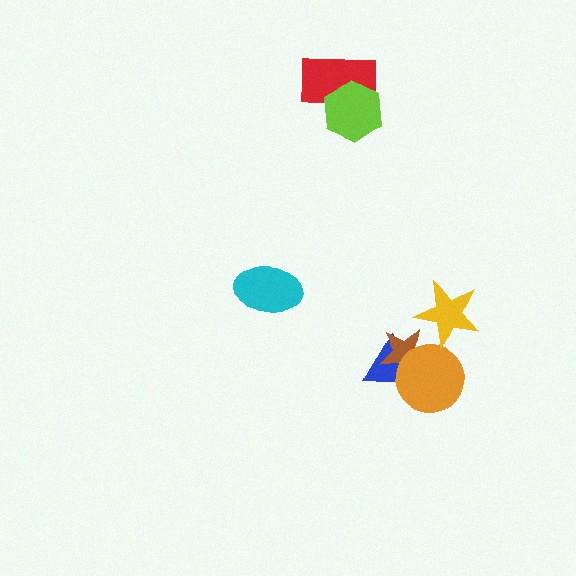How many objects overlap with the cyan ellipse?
0 objects overlap with the cyan ellipse.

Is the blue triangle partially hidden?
Yes, it is partially covered by another shape.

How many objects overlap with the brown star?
2 objects overlap with the brown star.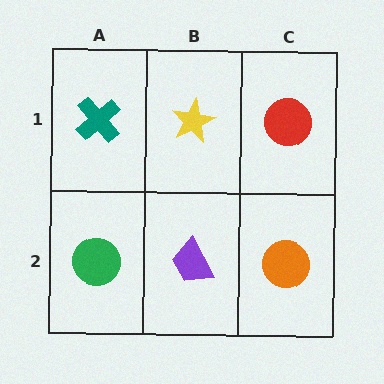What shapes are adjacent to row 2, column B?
A yellow star (row 1, column B), a green circle (row 2, column A), an orange circle (row 2, column C).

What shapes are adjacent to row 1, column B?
A purple trapezoid (row 2, column B), a teal cross (row 1, column A), a red circle (row 1, column C).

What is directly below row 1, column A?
A green circle.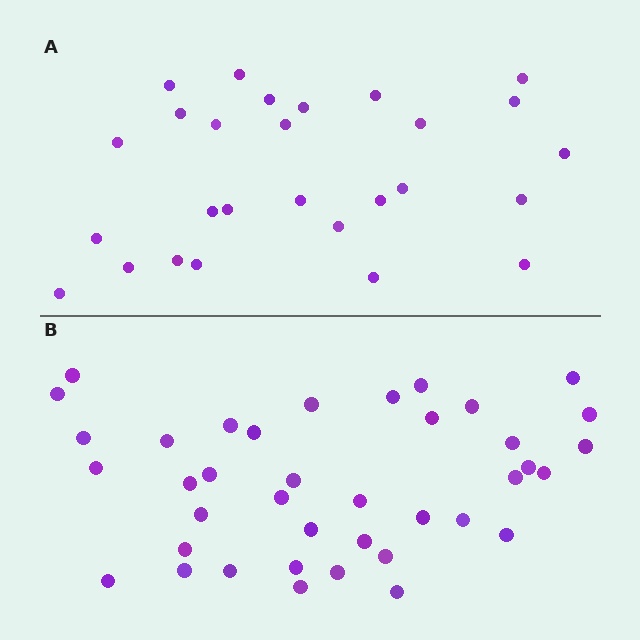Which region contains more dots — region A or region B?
Region B (the bottom region) has more dots.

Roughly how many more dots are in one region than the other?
Region B has roughly 12 or so more dots than region A.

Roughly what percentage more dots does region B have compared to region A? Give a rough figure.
About 45% more.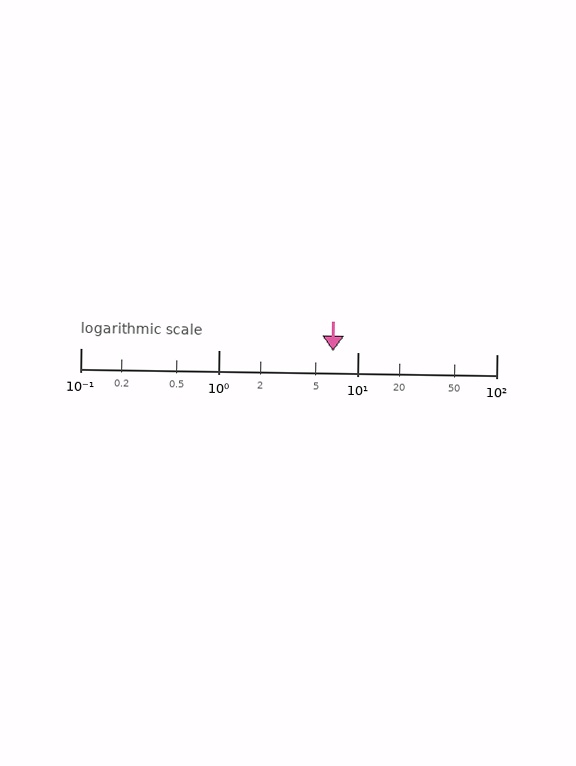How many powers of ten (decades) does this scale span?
The scale spans 3 decades, from 0.1 to 100.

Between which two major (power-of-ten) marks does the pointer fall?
The pointer is between 1 and 10.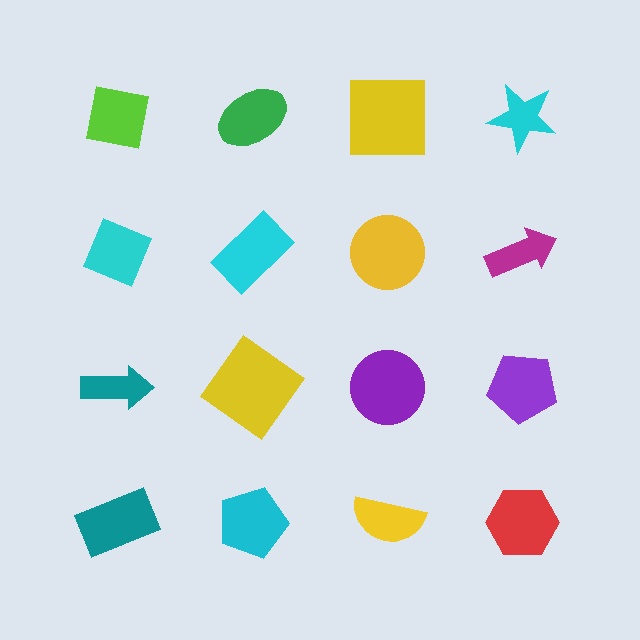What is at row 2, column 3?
A yellow circle.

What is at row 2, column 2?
A cyan rectangle.